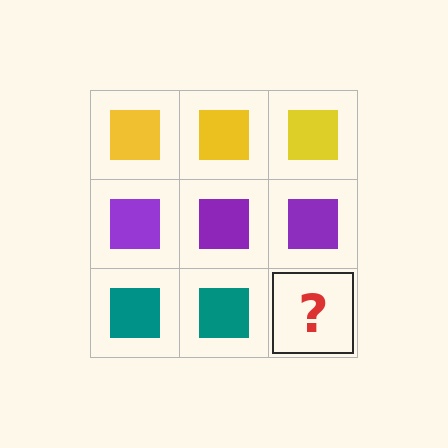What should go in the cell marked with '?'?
The missing cell should contain a teal square.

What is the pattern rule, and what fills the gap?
The rule is that each row has a consistent color. The gap should be filled with a teal square.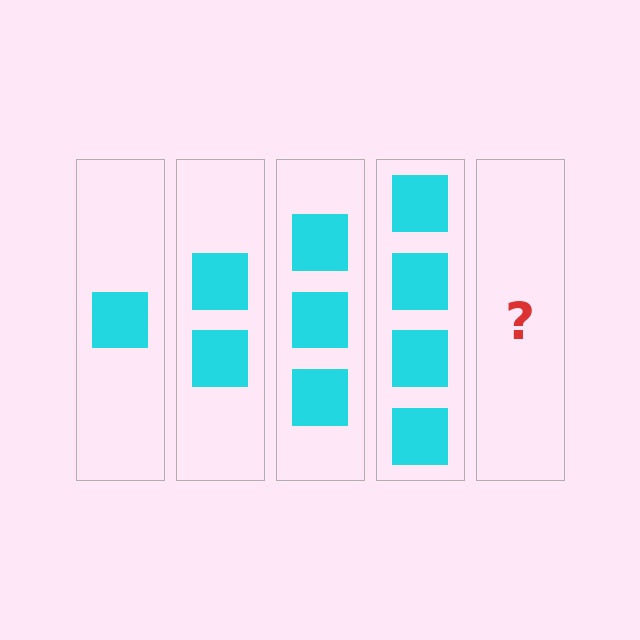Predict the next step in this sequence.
The next step is 5 squares.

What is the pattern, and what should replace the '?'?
The pattern is that each step adds one more square. The '?' should be 5 squares.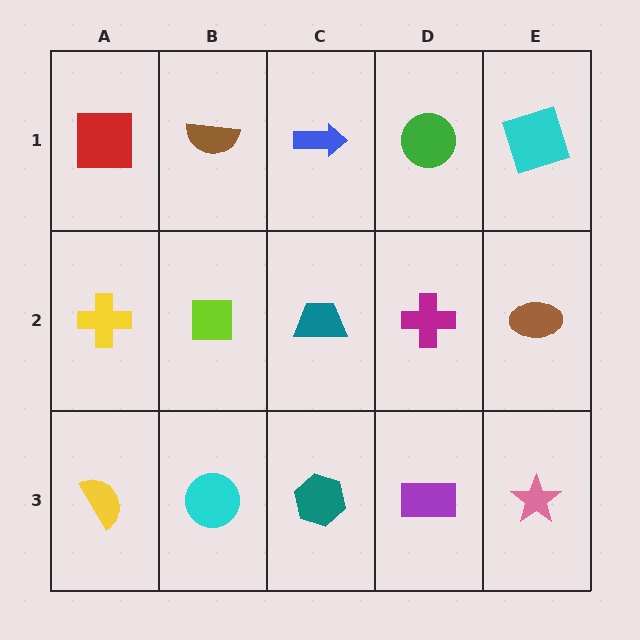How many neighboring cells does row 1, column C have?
3.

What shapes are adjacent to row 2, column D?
A green circle (row 1, column D), a purple rectangle (row 3, column D), a teal trapezoid (row 2, column C), a brown ellipse (row 2, column E).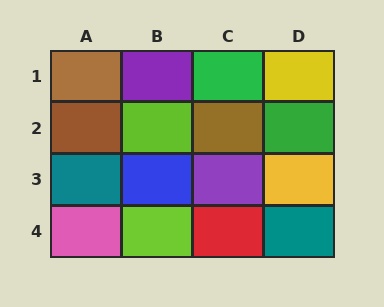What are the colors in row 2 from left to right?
Brown, lime, brown, green.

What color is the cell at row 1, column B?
Purple.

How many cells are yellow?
2 cells are yellow.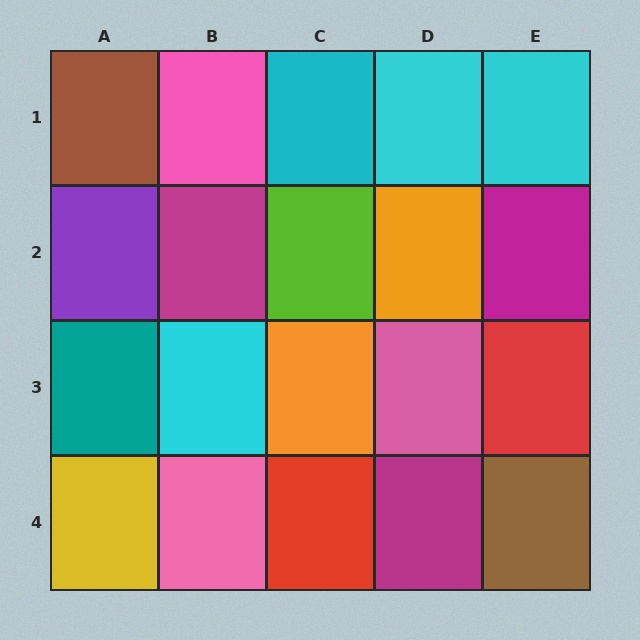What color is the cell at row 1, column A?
Brown.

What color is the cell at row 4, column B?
Pink.